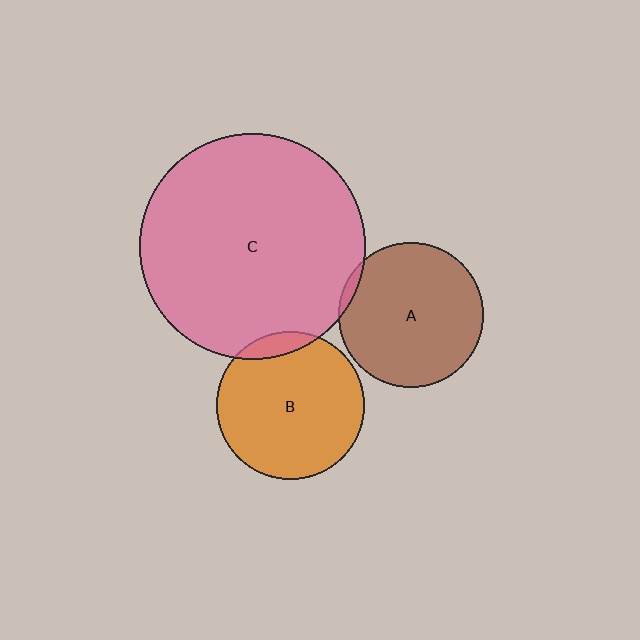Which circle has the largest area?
Circle C (pink).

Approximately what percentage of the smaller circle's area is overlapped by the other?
Approximately 5%.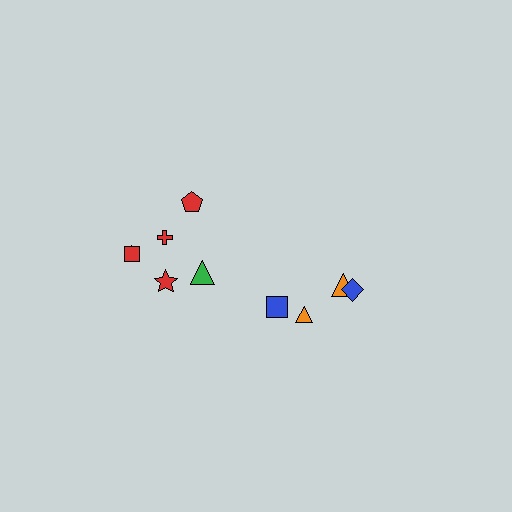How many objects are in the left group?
There are 6 objects.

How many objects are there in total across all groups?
There are 10 objects.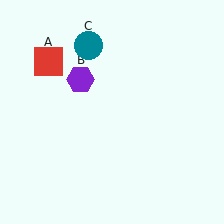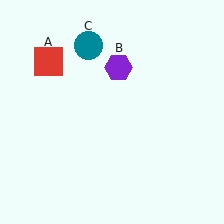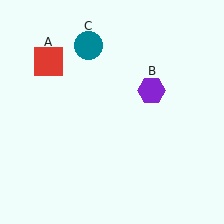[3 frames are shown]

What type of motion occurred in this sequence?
The purple hexagon (object B) rotated clockwise around the center of the scene.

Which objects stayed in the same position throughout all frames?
Red square (object A) and teal circle (object C) remained stationary.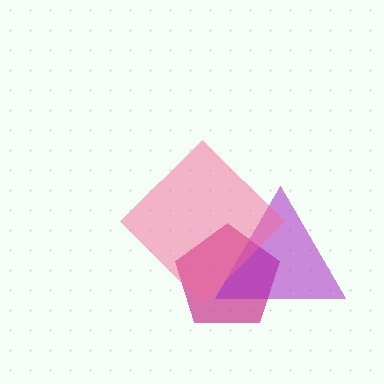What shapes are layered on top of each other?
The layered shapes are: a magenta pentagon, a purple triangle, a pink diamond.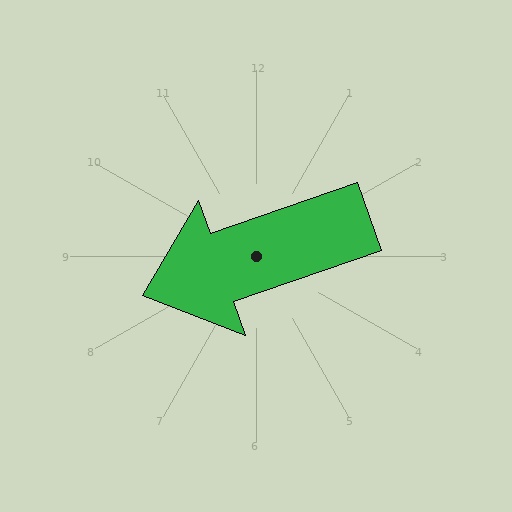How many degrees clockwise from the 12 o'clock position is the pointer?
Approximately 251 degrees.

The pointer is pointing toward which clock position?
Roughly 8 o'clock.